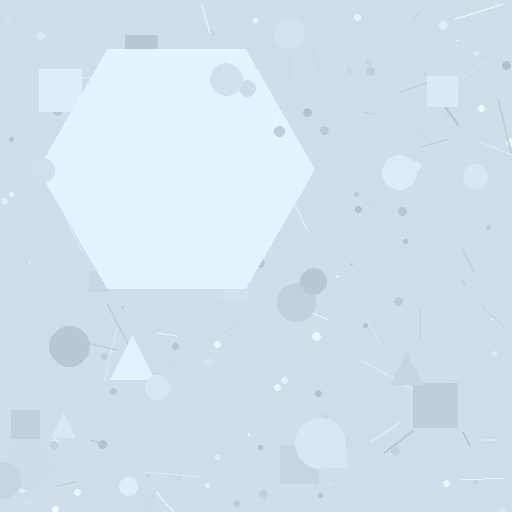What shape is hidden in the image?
A hexagon is hidden in the image.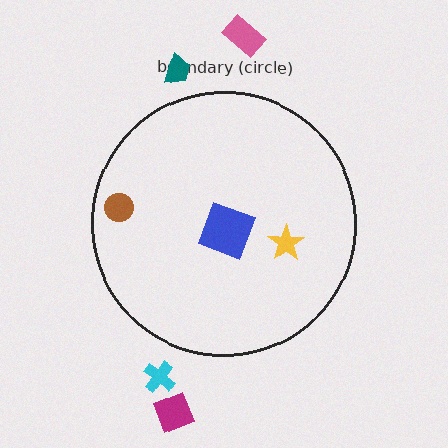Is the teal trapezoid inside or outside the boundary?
Outside.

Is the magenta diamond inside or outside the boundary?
Outside.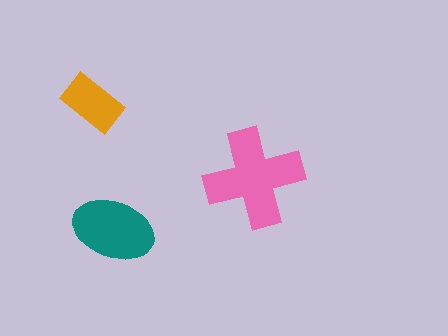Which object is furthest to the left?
The orange rectangle is leftmost.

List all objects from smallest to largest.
The orange rectangle, the teal ellipse, the pink cross.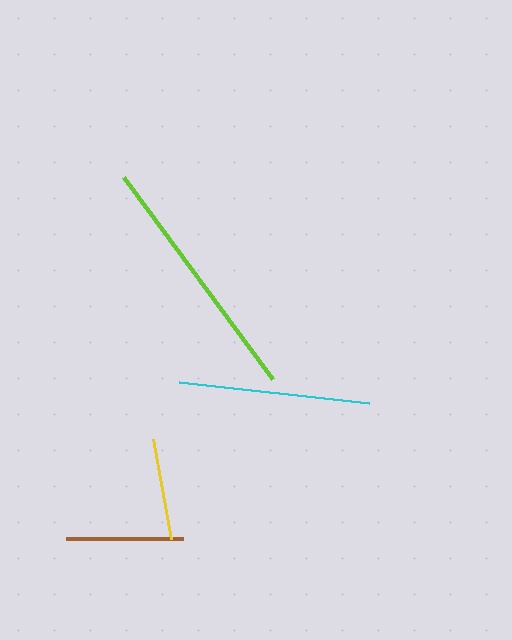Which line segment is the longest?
The lime line is the longest at approximately 251 pixels.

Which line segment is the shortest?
The yellow line is the shortest at approximately 102 pixels.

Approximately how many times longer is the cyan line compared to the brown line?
The cyan line is approximately 1.6 times the length of the brown line.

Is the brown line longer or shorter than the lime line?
The lime line is longer than the brown line.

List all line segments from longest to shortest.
From longest to shortest: lime, cyan, brown, yellow.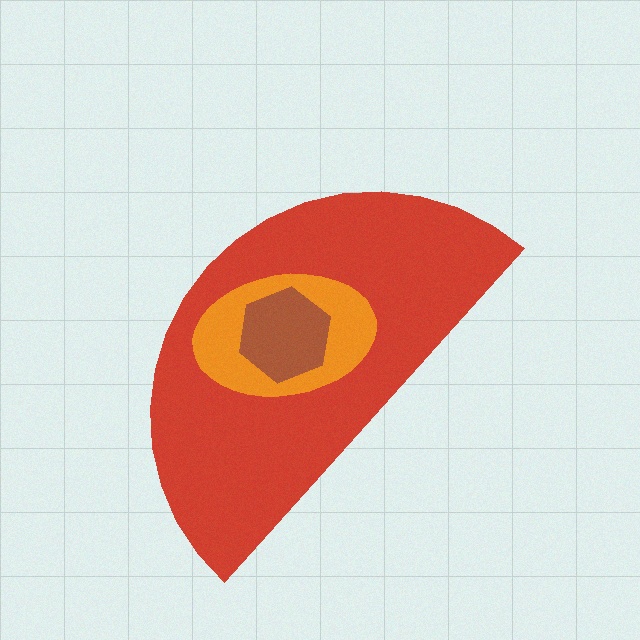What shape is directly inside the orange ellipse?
The brown hexagon.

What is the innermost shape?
The brown hexagon.